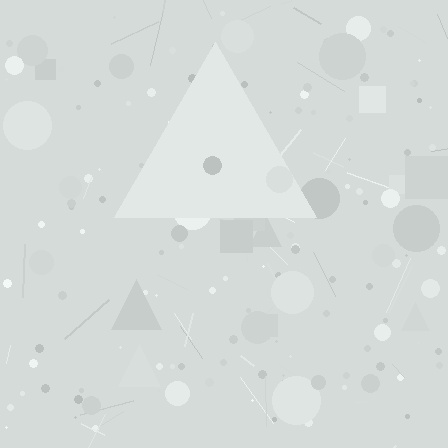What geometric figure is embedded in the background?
A triangle is embedded in the background.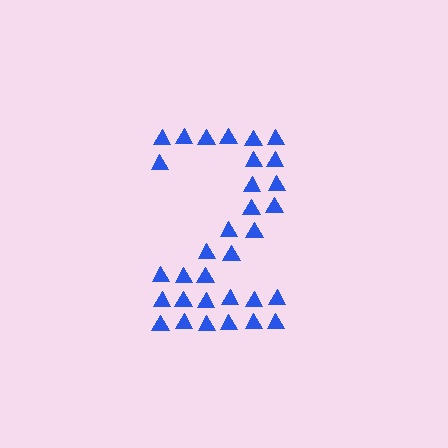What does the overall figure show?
The overall figure shows the digit 2.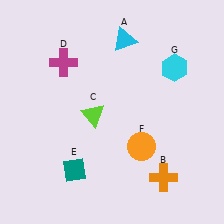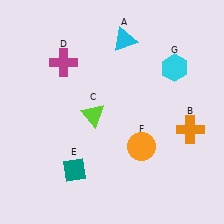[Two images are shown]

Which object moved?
The orange cross (B) moved up.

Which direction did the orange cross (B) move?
The orange cross (B) moved up.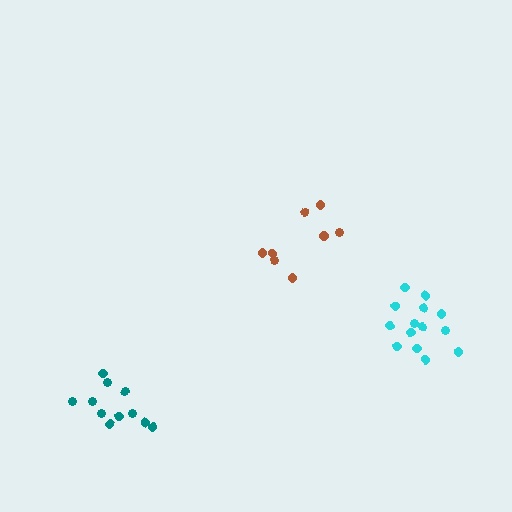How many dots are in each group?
Group 1: 8 dots, Group 2: 11 dots, Group 3: 14 dots (33 total).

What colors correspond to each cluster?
The clusters are colored: brown, teal, cyan.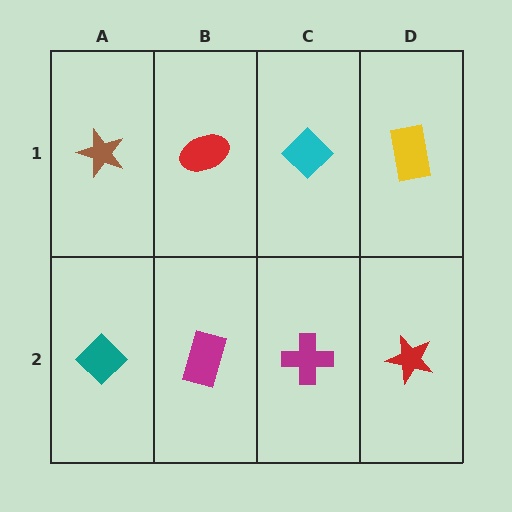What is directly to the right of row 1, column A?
A red ellipse.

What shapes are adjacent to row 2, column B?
A red ellipse (row 1, column B), a teal diamond (row 2, column A), a magenta cross (row 2, column C).